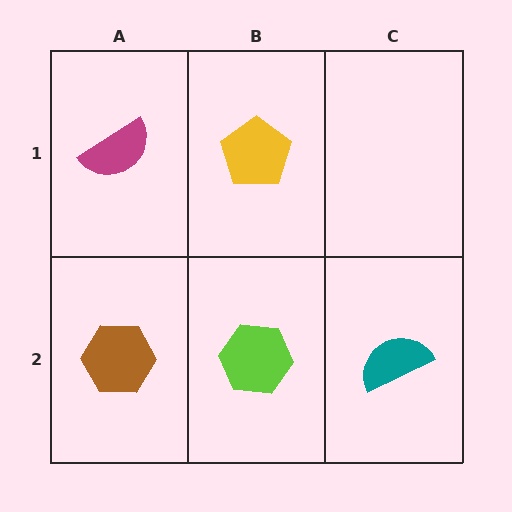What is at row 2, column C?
A teal semicircle.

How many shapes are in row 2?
3 shapes.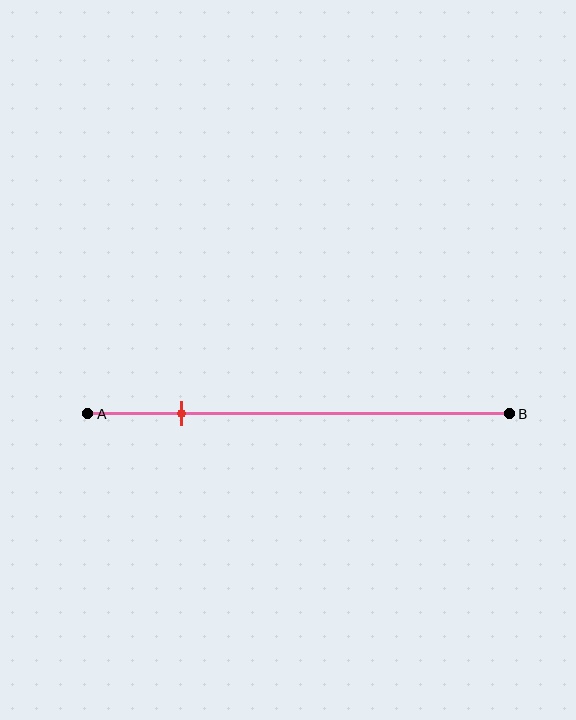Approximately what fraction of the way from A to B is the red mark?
The red mark is approximately 20% of the way from A to B.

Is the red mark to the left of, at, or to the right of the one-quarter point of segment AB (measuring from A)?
The red mark is approximately at the one-quarter point of segment AB.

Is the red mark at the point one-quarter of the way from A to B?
Yes, the mark is approximately at the one-quarter point.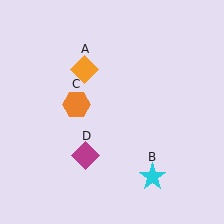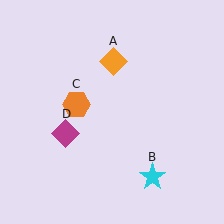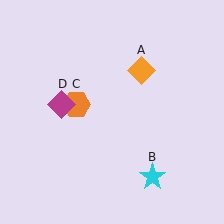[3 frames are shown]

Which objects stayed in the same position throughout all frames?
Cyan star (object B) and orange hexagon (object C) remained stationary.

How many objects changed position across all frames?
2 objects changed position: orange diamond (object A), magenta diamond (object D).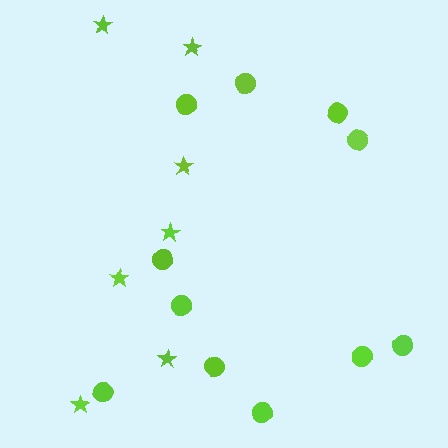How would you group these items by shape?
There are 2 groups: one group of stars (7) and one group of circles (11).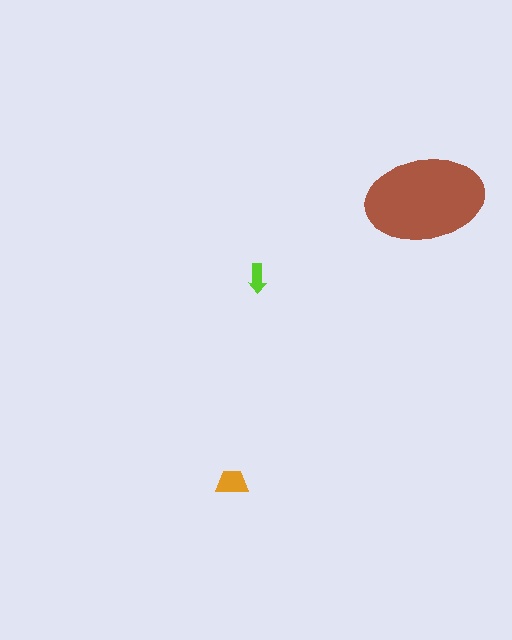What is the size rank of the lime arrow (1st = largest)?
3rd.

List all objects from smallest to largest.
The lime arrow, the orange trapezoid, the brown ellipse.